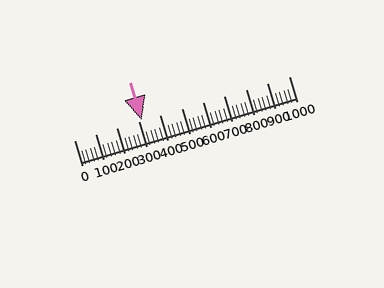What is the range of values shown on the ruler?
The ruler shows values from 0 to 1000.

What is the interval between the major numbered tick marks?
The major tick marks are spaced 100 units apart.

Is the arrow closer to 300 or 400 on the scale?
The arrow is closer to 300.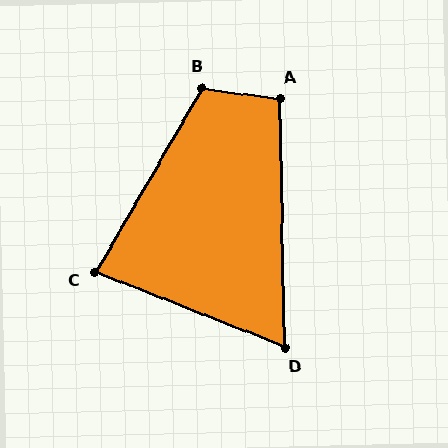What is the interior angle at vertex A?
Approximately 98 degrees (obtuse).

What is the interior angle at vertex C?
Approximately 82 degrees (acute).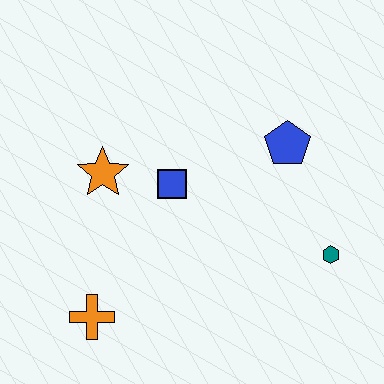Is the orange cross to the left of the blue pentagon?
Yes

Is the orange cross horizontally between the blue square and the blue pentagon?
No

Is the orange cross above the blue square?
No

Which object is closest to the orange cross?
The orange star is closest to the orange cross.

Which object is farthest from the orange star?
The teal hexagon is farthest from the orange star.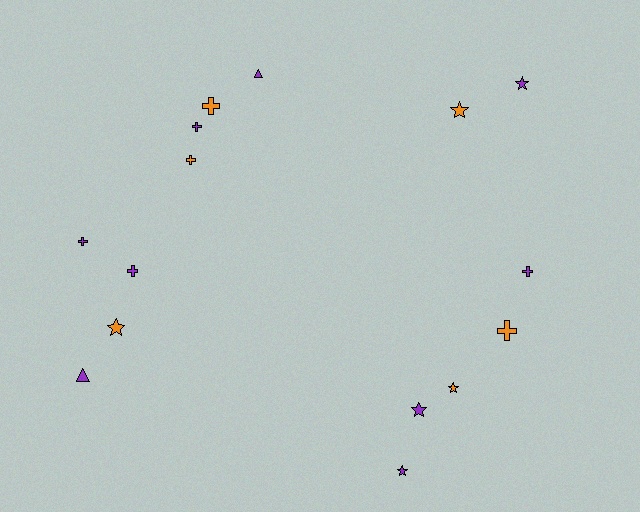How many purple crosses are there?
There are 4 purple crosses.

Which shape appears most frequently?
Cross, with 7 objects.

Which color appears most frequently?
Purple, with 9 objects.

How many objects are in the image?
There are 15 objects.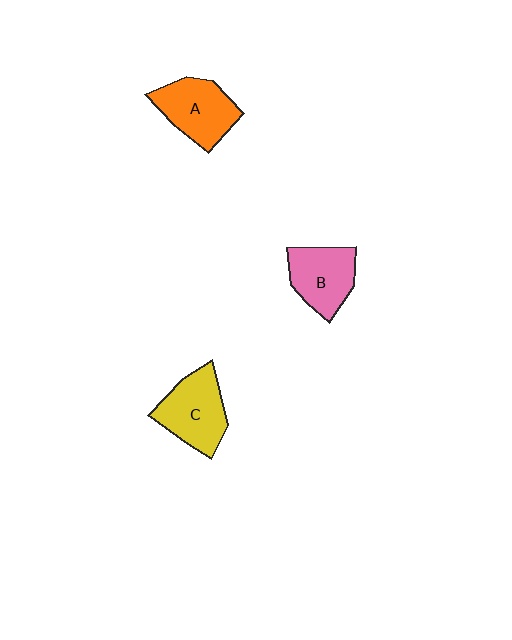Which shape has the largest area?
Shape C (yellow).